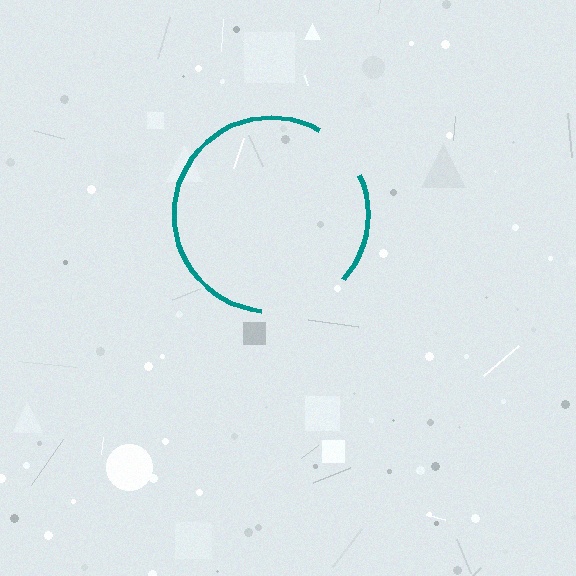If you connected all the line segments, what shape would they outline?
They would outline a circle.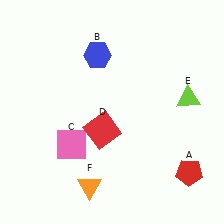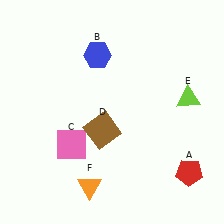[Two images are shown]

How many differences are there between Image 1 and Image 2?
There is 1 difference between the two images.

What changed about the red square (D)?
In Image 1, D is red. In Image 2, it changed to brown.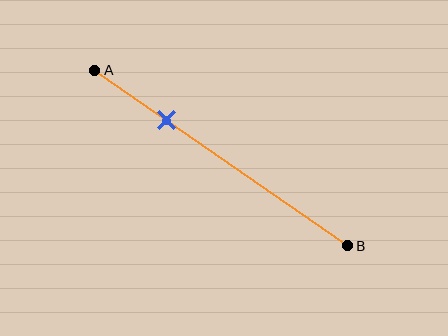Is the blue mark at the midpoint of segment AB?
No, the mark is at about 30% from A, not at the 50% midpoint.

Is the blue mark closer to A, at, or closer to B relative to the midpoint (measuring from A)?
The blue mark is closer to point A than the midpoint of segment AB.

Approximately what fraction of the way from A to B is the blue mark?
The blue mark is approximately 30% of the way from A to B.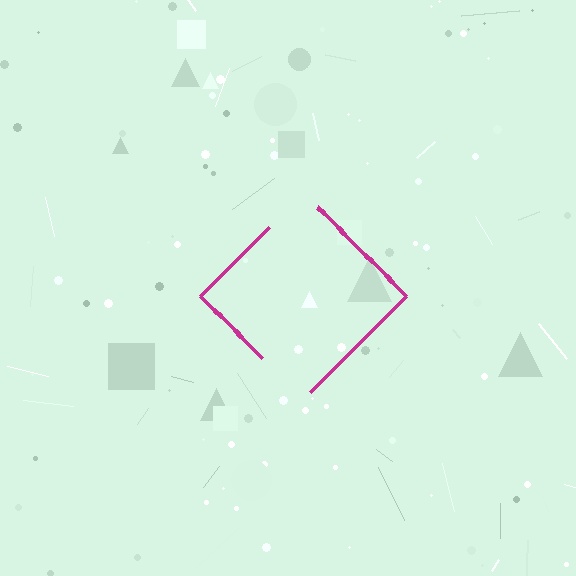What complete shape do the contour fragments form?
The contour fragments form a diamond.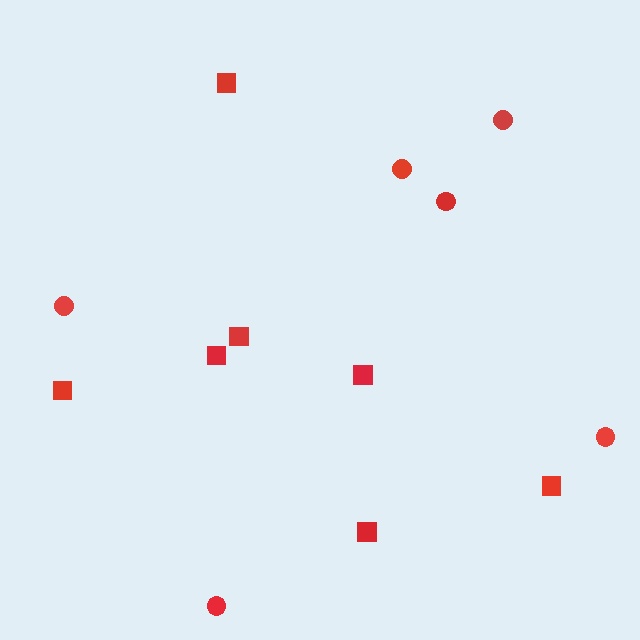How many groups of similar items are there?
There are 2 groups: one group of squares (7) and one group of circles (6).